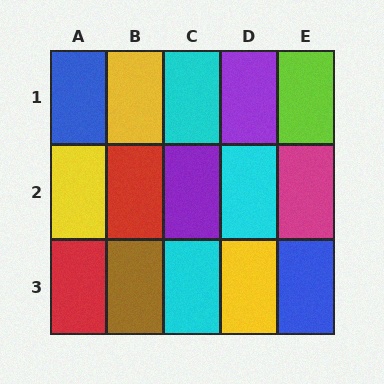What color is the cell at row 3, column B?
Brown.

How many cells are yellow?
3 cells are yellow.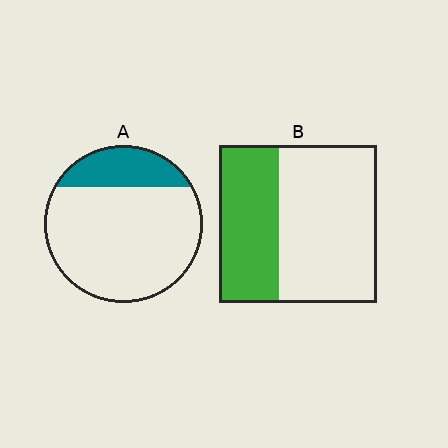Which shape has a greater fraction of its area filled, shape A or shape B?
Shape B.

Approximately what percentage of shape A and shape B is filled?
A is approximately 20% and B is approximately 40%.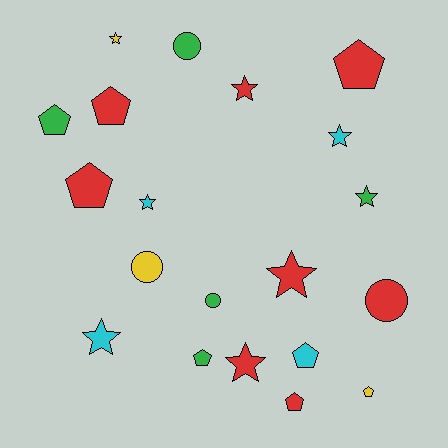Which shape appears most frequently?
Pentagon, with 8 objects.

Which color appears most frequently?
Red, with 8 objects.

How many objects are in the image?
There are 20 objects.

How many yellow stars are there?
There is 1 yellow star.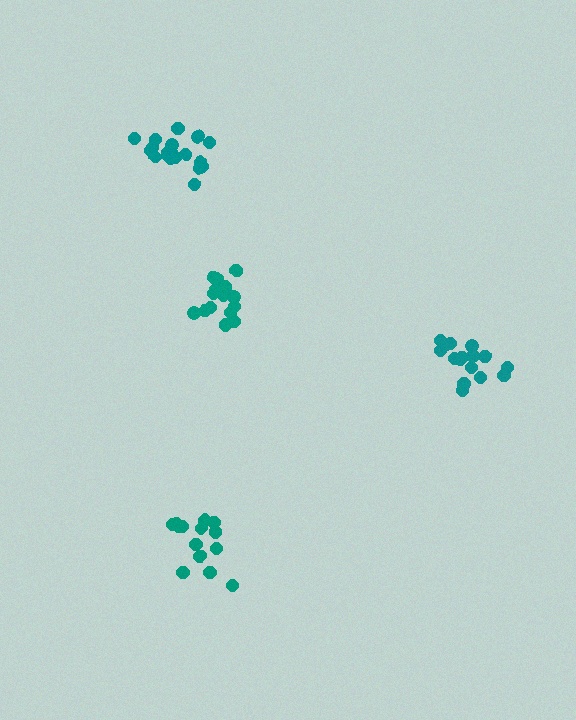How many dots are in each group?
Group 1: 16 dots, Group 2: 19 dots, Group 3: 16 dots, Group 4: 14 dots (65 total).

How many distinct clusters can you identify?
There are 4 distinct clusters.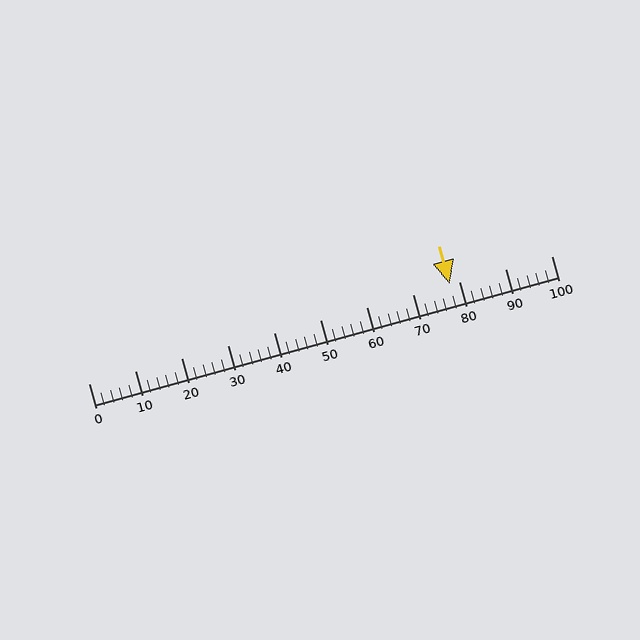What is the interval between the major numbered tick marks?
The major tick marks are spaced 10 units apart.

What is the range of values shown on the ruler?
The ruler shows values from 0 to 100.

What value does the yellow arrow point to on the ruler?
The yellow arrow points to approximately 78.